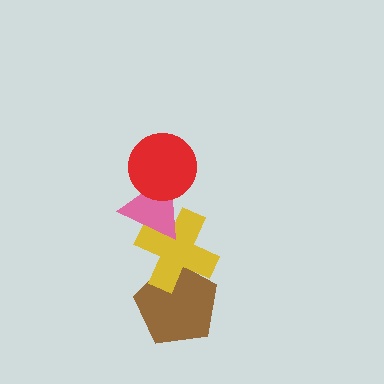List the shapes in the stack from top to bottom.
From top to bottom: the red circle, the pink triangle, the yellow cross, the brown pentagon.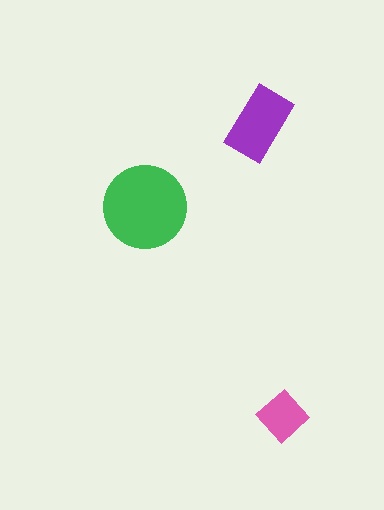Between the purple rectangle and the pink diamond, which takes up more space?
The purple rectangle.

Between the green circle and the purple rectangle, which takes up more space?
The green circle.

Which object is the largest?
The green circle.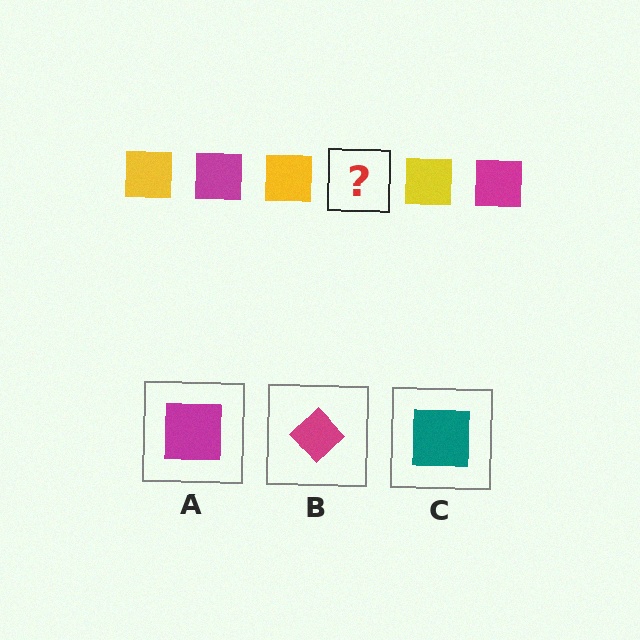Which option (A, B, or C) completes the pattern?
A.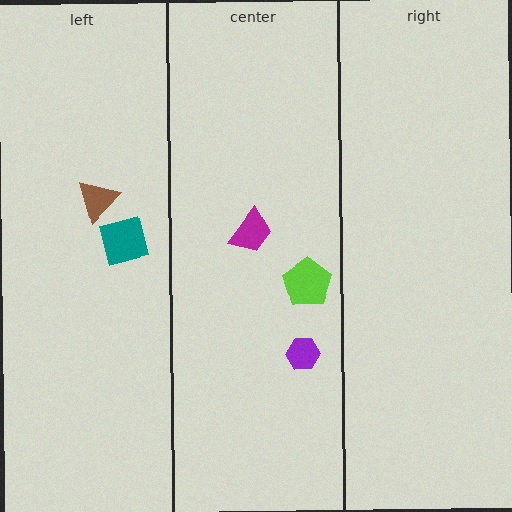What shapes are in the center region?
The purple hexagon, the magenta trapezoid, the lime pentagon.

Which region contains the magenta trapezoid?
The center region.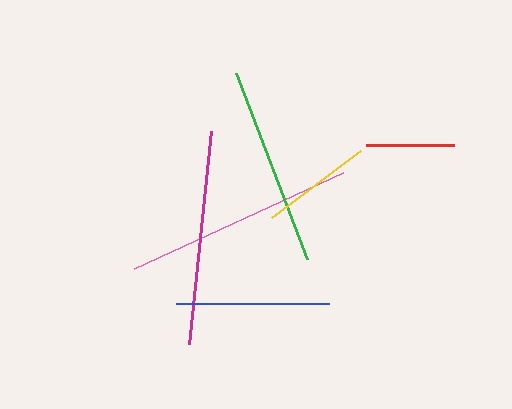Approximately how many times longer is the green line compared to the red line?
The green line is approximately 2.3 times the length of the red line.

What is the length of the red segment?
The red segment is approximately 88 pixels long.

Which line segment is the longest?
The pink line is the longest at approximately 230 pixels.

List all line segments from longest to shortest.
From longest to shortest: pink, magenta, green, blue, yellow, red.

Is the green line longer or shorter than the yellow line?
The green line is longer than the yellow line.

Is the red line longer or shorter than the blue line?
The blue line is longer than the red line.